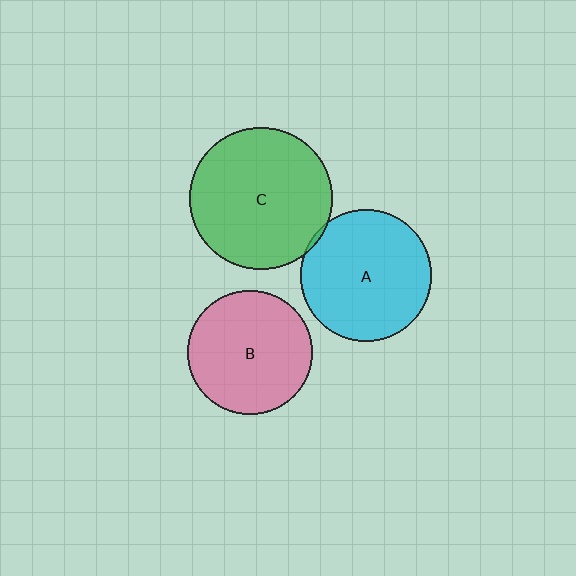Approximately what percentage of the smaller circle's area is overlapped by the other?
Approximately 5%.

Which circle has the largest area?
Circle C (green).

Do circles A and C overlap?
Yes.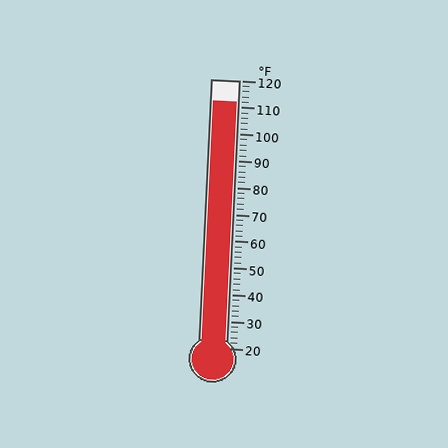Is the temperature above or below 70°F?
The temperature is above 70°F.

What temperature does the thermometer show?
The thermometer shows approximately 112°F.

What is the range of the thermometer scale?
The thermometer scale ranges from 20°F to 120°F.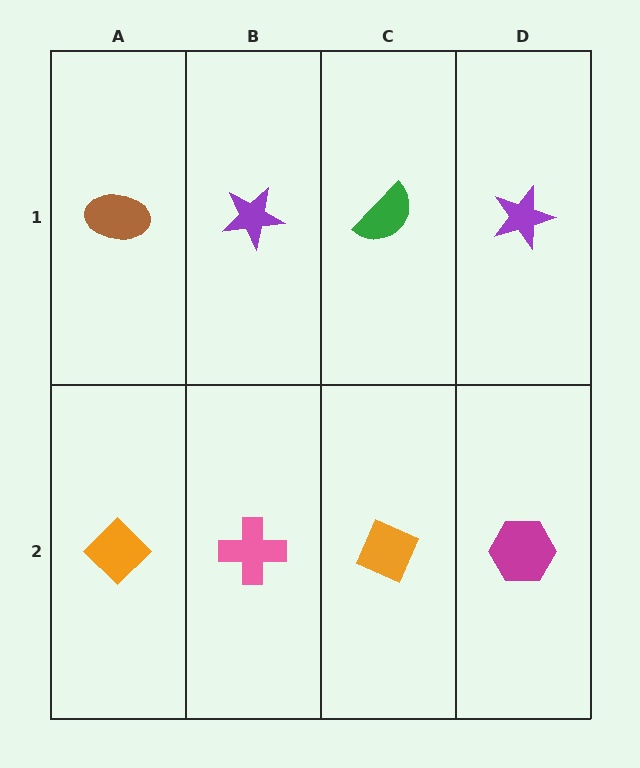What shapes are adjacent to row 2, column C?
A green semicircle (row 1, column C), a pink cross (row 2, column B), a magenta hexagon (row 2, column D).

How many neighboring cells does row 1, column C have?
3.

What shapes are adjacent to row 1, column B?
A pink cross (row 2, column B), a brown ellipse (row 1, column A), a green semicircle (row 1, column C).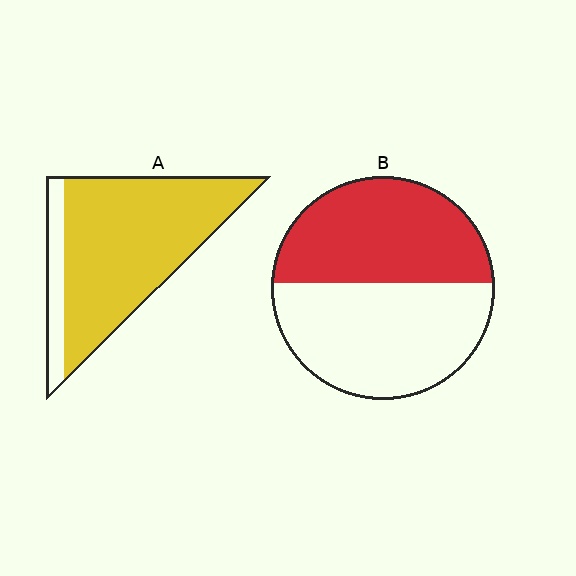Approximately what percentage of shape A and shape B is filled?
A is approximately 85% and B is approximately 45%.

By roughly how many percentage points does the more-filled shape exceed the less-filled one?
By roughly 40 percentage points (A over B).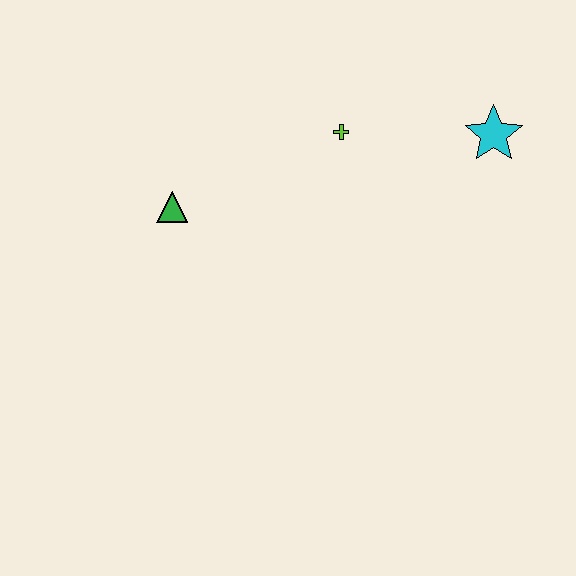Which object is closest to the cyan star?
The lime cross is closest to the cyan star.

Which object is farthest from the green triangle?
The cyan star is farthest from the green triangle.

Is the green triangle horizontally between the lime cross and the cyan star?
No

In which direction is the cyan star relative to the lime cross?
The cyan star is to the right of the lime cross.